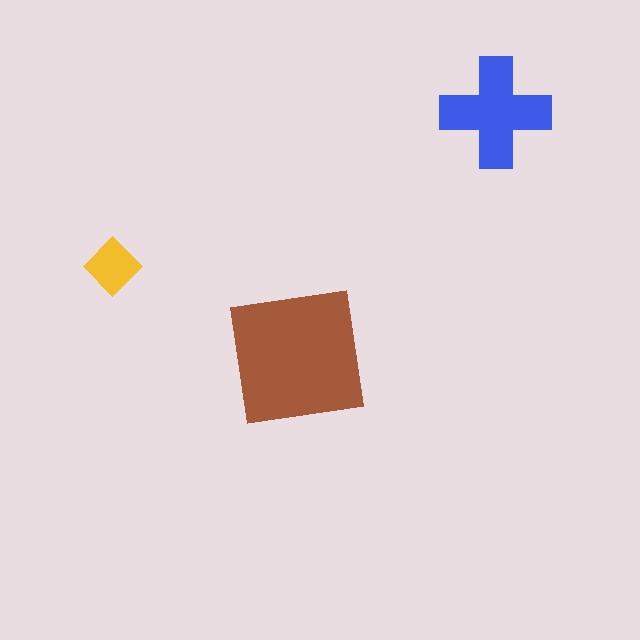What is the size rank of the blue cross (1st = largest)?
2nd.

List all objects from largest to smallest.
The brown square, the blue cross, the yellow diamond.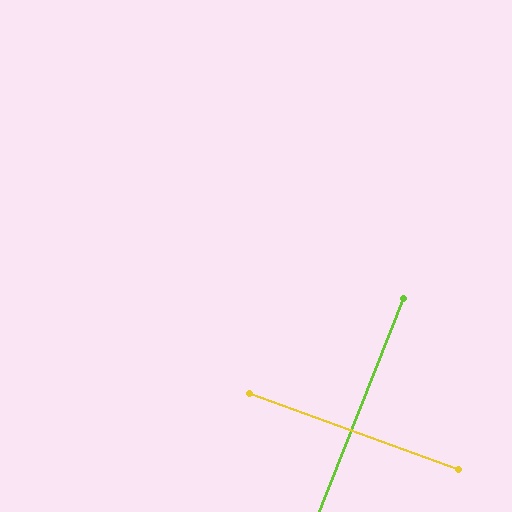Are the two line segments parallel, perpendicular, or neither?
Perpendicular — they meet at approximately 88°.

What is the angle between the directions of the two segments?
Approximately 88 degrees.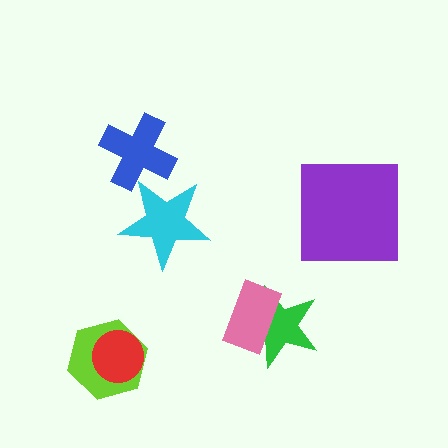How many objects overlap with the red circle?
1 object overlaps with the red circle.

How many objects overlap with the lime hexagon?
1 object overlaps with the lime hexagon.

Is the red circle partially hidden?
No, no other shape covers it.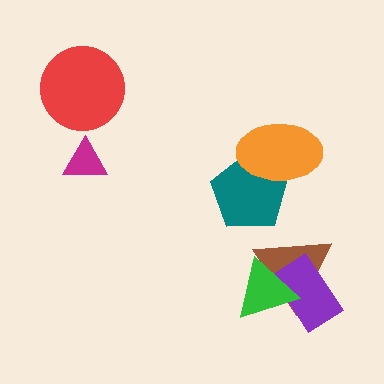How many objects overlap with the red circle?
0 objects overlap with the red circle.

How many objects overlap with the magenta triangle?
0 objects overlap with the magenta triangle.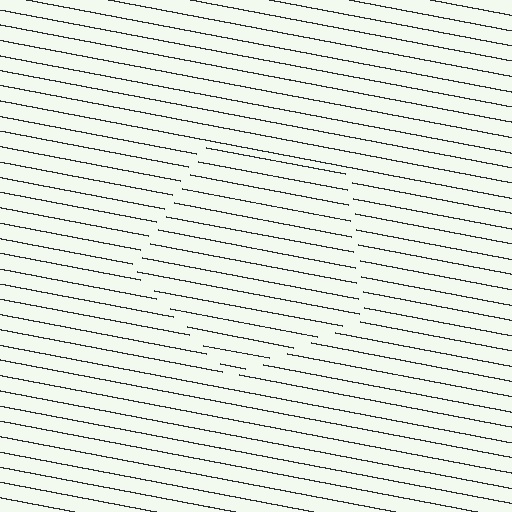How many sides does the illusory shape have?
5 sides — the line-ends trace a pentagon.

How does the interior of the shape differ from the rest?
The interior of the shape contains the same grating, shifted by half a period — the contour is defined by the phase discontinuity where line-ends from the inner and outer gratings abut.